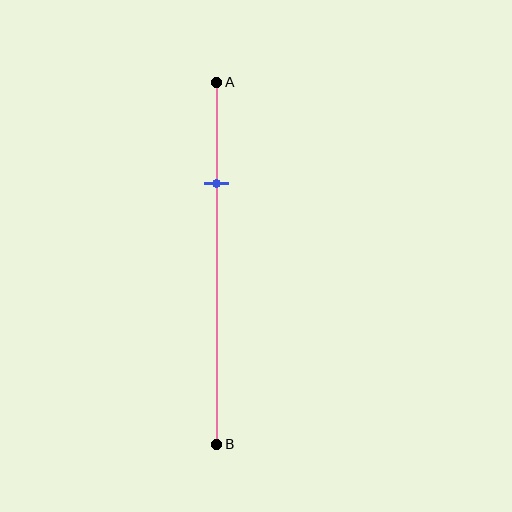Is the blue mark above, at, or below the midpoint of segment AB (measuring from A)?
The blue mark is above the midpoint of segment AB.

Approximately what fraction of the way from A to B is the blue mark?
The blue mark is approximately 30% of the way from A to B.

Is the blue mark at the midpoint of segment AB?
No, the mark is at about 30% from A, not at the 50% midpoint.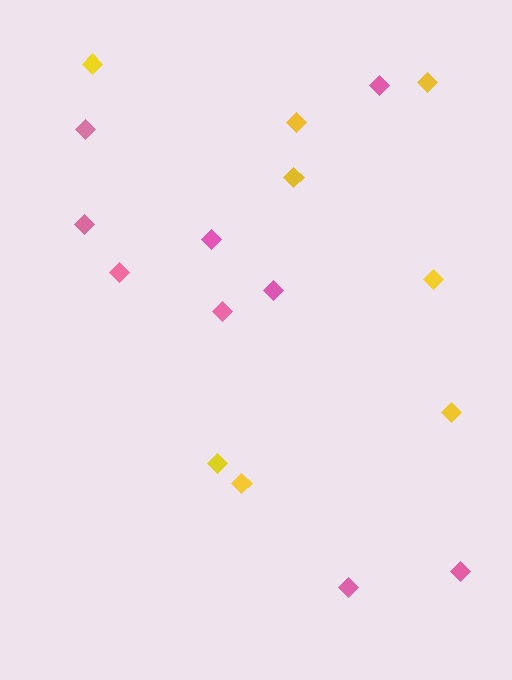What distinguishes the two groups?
There are 2 groups: one group of yellow diamonds (8) and one group of pink diamonds (9).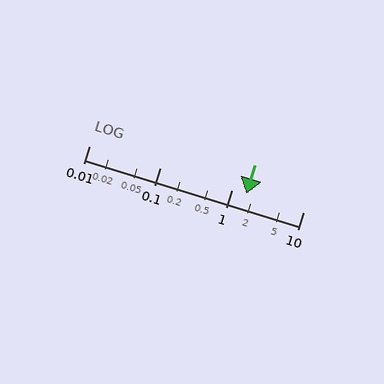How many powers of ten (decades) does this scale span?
The scale spans 3 decades, from 0.01 to 10.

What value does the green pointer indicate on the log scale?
The pointer indicates approximately 1.6.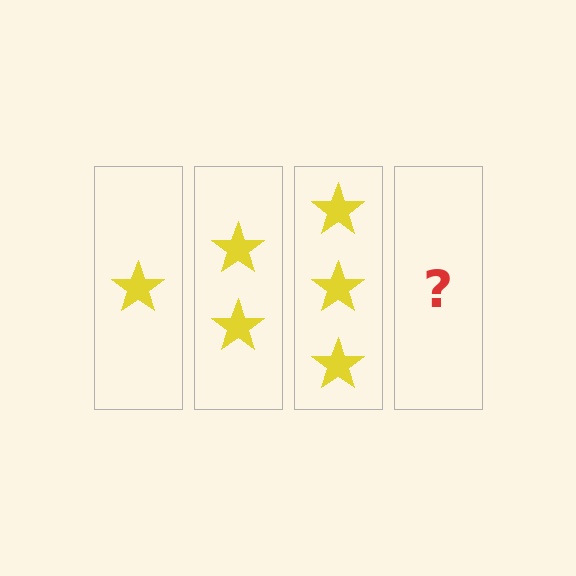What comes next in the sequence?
The next element should be 4 stars.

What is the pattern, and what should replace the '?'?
The pattern is that each step adds one more star. The '?' should be 4 stars.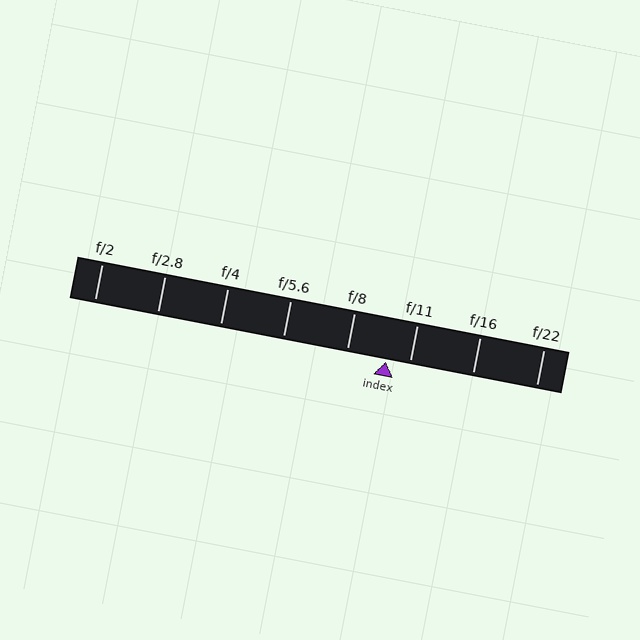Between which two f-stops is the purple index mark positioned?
The index mark is between f/8 and f/11.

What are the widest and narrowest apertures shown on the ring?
The widest aperture shown is f/2 and the narrowest is f/22.